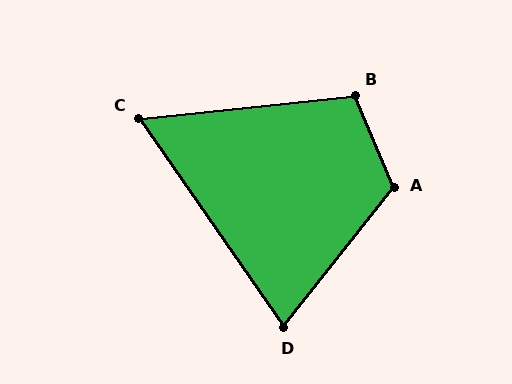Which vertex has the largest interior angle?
A, at approximately 119 degrees.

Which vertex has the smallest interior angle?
C, at approximately 61 degrees.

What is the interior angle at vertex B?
Approximately 107 degrees (obtuse).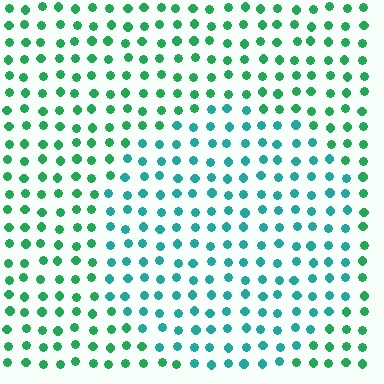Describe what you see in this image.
The image is filled with small green elements in a uniform arrangement. A circle-shaped region is visible where the elements are tinted to a slightly different hue, forming a subtle color boundary.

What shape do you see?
I see a circle.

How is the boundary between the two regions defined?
The boundary is defined purely by a slight shift in hue (about 34 degrees). Spacing, size, and orientation are identical on both sides.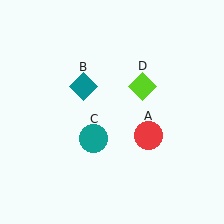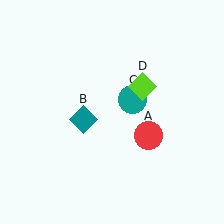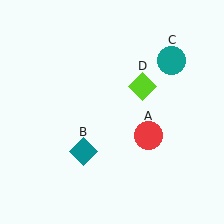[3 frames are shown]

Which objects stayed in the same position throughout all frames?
Red circle (object A) and lime diamond (object D) remained stationary.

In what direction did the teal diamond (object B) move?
The teal diamond (object B) moved down.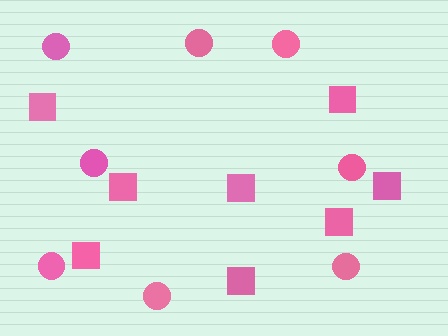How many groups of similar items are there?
There are 2 groups: one group of squares (8) and one group of circles (8).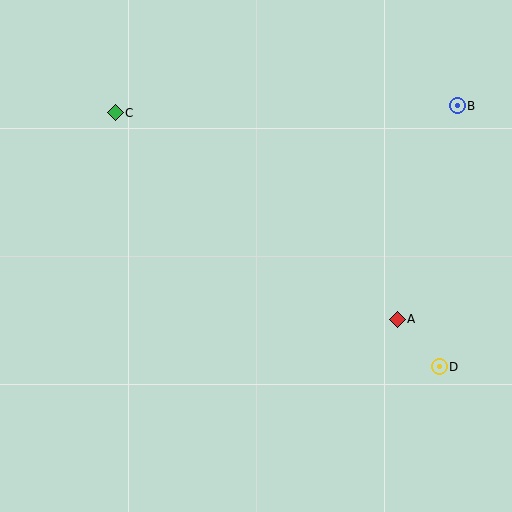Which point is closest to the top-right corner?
Point B is closest to the top-right corner.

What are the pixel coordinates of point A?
Point A is at (397, 319).